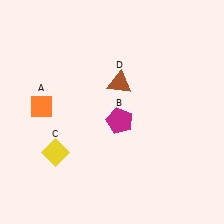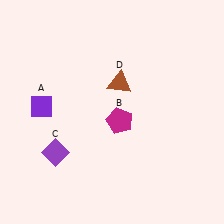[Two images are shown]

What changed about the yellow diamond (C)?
In Image 1, C is yellow. In Image 2, it changed to purple.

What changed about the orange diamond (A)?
In Image 1, A is orange. In Image 2, it changed to purple.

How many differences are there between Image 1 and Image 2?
There are 2 differences between the two images.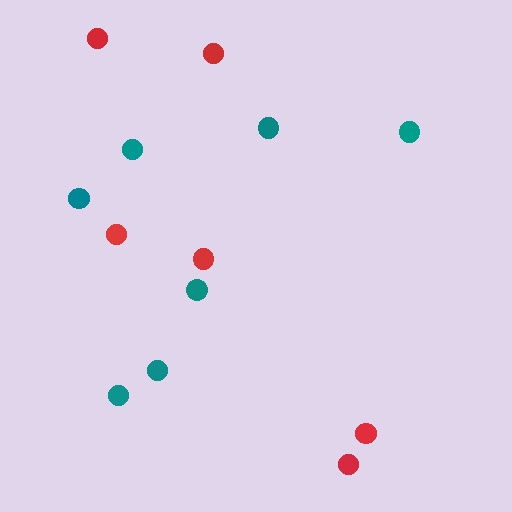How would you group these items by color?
There are 2 groups: one group of red circles (6) and one group of teal circles (7).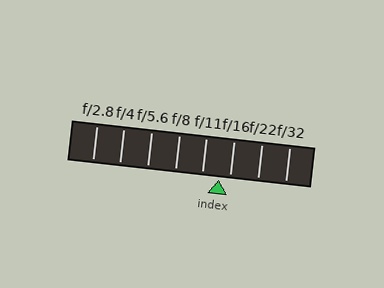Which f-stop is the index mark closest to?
The index mark is closest to f/16.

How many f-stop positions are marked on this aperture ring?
There are 8 f-stop positions marked.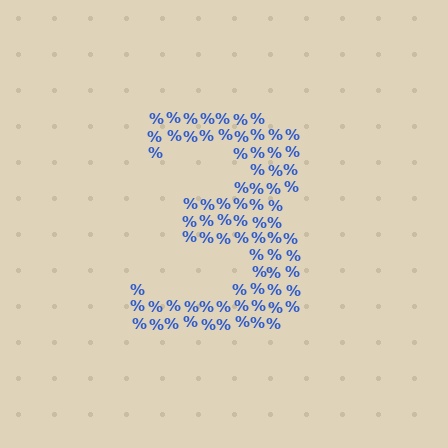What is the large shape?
The large shape is the digit 3.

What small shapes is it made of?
It is made of small percent signs.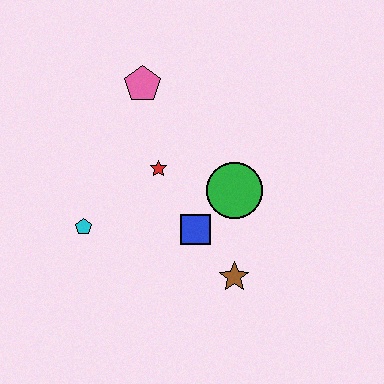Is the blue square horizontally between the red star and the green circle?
Yes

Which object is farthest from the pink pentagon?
The brown star is farthest from the pink pentagon.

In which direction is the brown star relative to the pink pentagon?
The brown star is below the pink pentagon.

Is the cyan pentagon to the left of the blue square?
Yes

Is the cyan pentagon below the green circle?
Yes